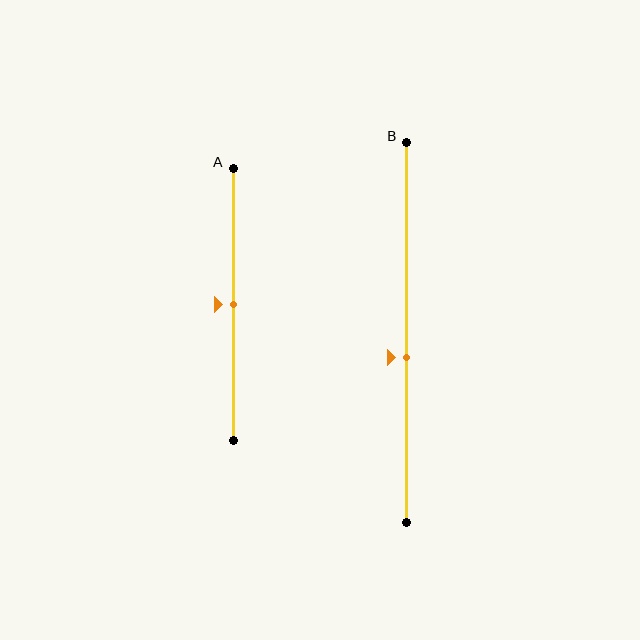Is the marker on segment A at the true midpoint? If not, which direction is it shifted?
Yes, the marker on segment A is at the true midpoint.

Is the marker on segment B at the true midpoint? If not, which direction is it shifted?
No, the marker on segment B is shifted downward by about 7% of the segment length.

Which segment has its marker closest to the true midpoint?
Segment A has its marker closest to the true midpoint.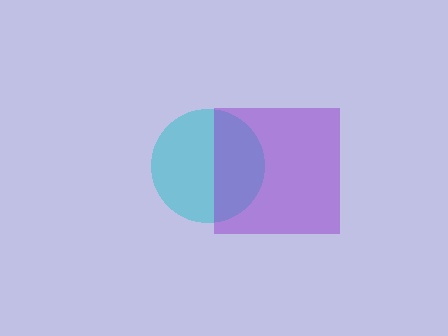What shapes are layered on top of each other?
The layered shapes are: a cyan circle, a purple square.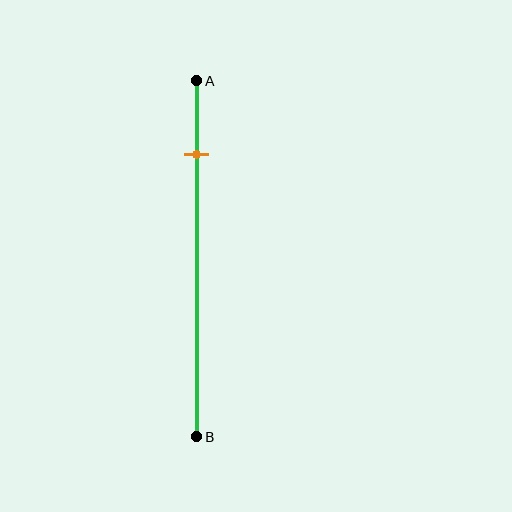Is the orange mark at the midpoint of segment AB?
No, the mark is at about 20% from A, not at the 50% midpoint.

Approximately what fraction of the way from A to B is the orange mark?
The orange mark is approximately 20% of the way from A to B.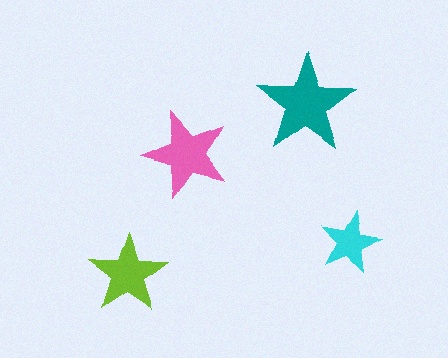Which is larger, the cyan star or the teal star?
The teal one.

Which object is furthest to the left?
The lime star is leftmost.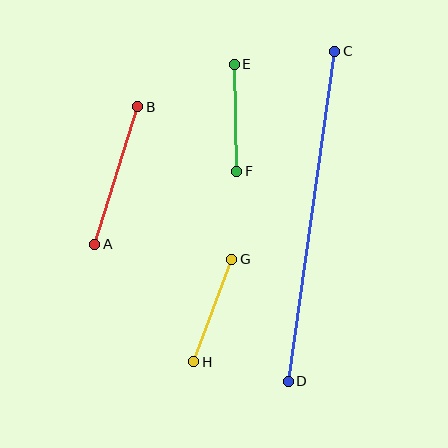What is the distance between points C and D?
The distance is approximately 333 pixels.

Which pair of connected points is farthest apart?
Points C and D are farthest apart.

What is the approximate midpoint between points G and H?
The midpoint is at approximately (213, 310) pixels.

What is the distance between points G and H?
The distance is approximately 109 pixels.